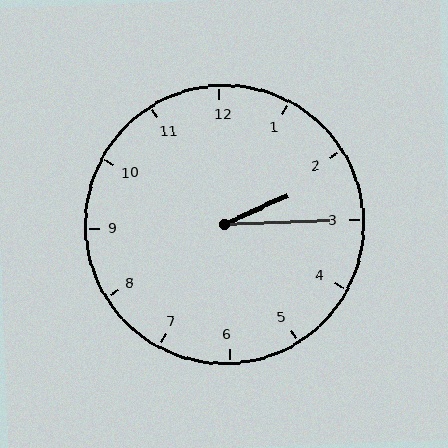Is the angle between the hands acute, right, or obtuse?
It is acute.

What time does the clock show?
2:15.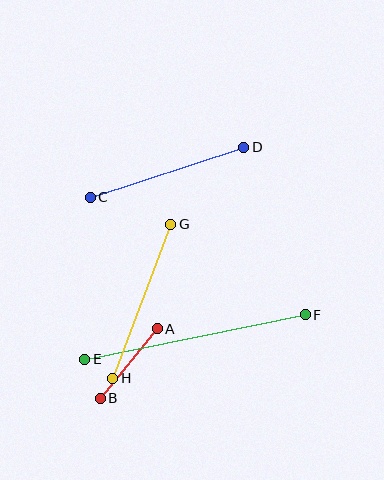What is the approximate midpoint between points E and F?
The midpoint is at approximately (195, 337) pixels.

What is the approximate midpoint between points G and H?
The midpoint is at approximately (142, 301) pixels.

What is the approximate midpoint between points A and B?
The midpoint is at approximately (129, 363) pixels.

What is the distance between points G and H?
The distance is approximately 164 pixels.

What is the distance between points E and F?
The distance is approximately 225 pixels.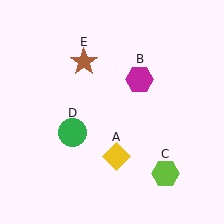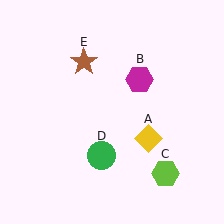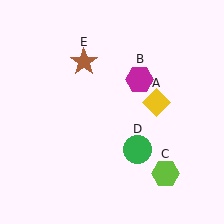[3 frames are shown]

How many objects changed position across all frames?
2 objects changed position: yellow diamond (object A), green circle (object D).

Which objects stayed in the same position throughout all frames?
Magenta hexagon (object B) and lime hexagon (object C) and brown star (object E) remained stationary.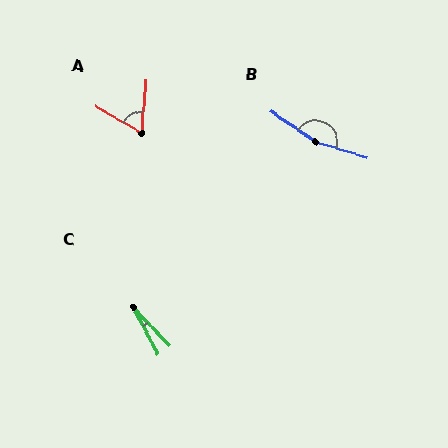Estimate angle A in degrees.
Approximately 64 degrees.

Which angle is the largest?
B, at approximately 163 degrees.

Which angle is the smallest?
C, at approximately 16 degrees.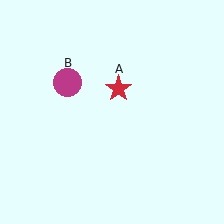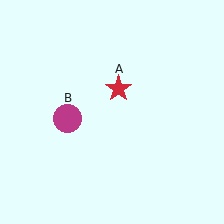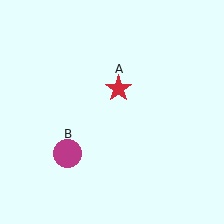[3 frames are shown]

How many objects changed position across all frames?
1 object changed position: magenta circle (object B).